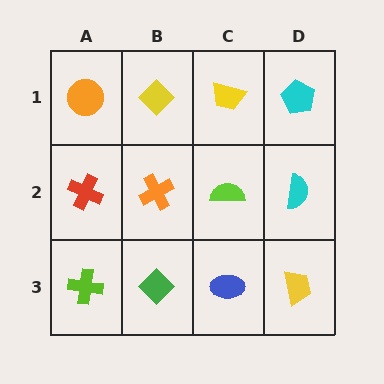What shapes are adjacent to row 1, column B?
An orange cross (row 2, column B), an orange circle (row 1, column A), a yellow trapezoid (row 1, column C).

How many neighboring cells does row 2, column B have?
4.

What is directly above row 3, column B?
An orange cross.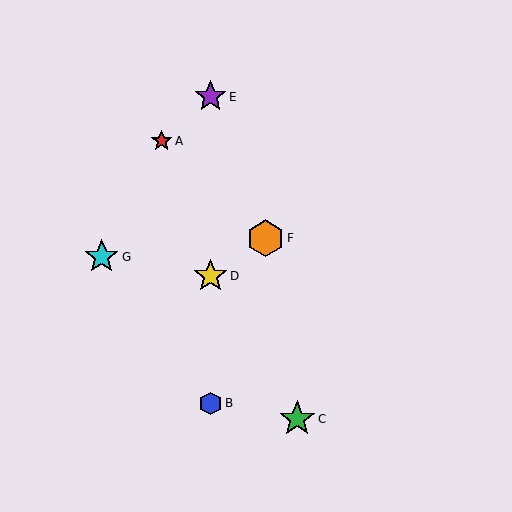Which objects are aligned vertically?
Objects B, D, E are aligned vertically.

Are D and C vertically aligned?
No, D is at x≈210 and C is at x≈297.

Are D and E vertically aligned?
Yes, both are at x≈210.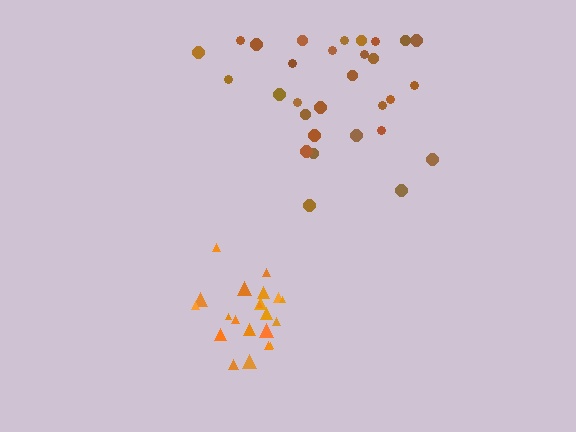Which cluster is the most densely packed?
Orange.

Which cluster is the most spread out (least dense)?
Brown.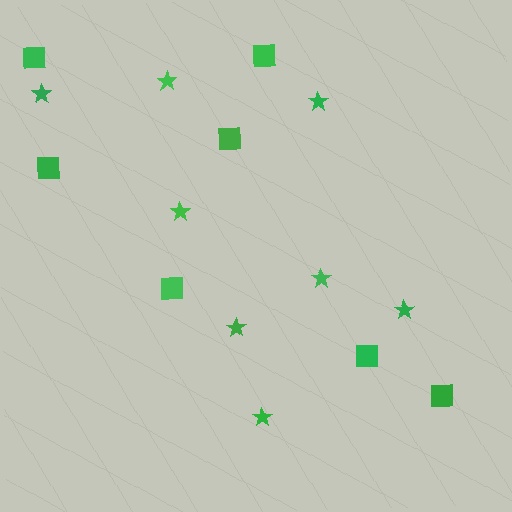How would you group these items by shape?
There are 2 groups: one group of squares (7) and one group of stars (8).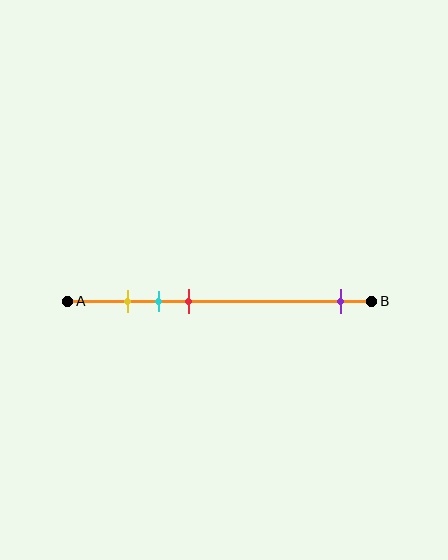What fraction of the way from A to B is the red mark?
The red mark is approximately 40% (0.4) of the way from A to B.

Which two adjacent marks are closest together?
The yellow and cyan marks are the closest adjacent pair.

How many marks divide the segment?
There are 4 marks dividing the segment.